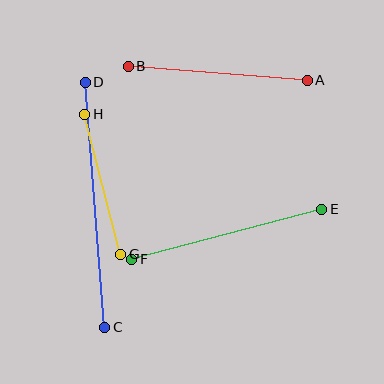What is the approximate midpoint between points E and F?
The midpoint is at approximately (227, 234) pixels.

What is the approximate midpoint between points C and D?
The midpoint is at approximately (95, 205) pixels.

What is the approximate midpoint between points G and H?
The midpoint is at approximately (103, 184) pixels.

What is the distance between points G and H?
The distance is approximately 145 pixels.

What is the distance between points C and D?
The distance is approximately 246 pixels.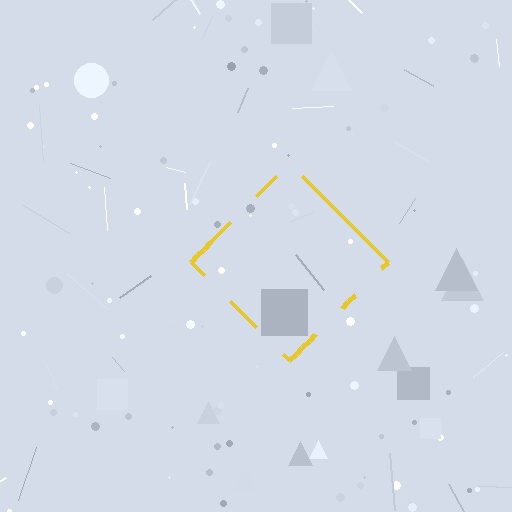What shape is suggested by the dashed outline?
The dashed outline suggests a diamond.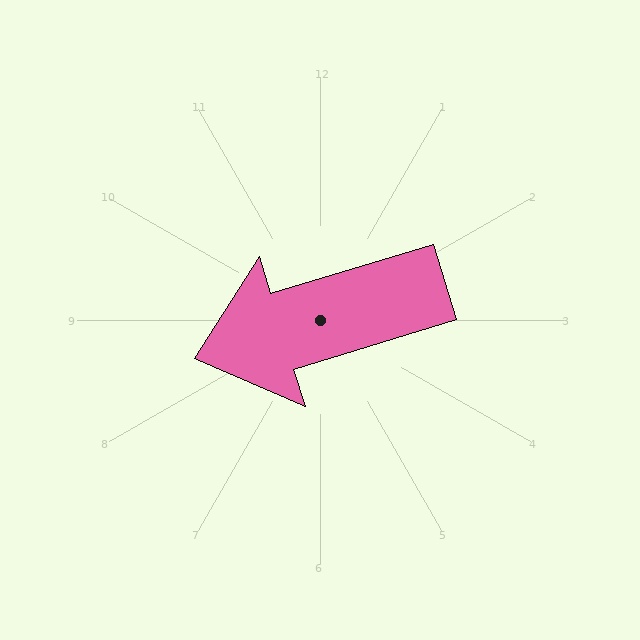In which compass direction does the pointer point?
West.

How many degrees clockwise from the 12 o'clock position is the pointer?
Approximately 253 degrees.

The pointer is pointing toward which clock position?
Roughly 8 o'clock.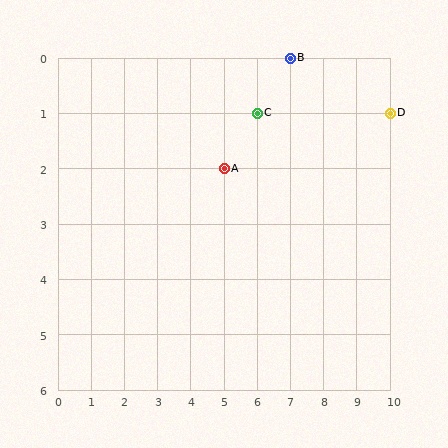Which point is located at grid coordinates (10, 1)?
Point D is at (10, 1).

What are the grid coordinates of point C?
Point C is at grid coordinates (6, 1).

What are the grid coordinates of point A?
Point A is at grid coordinates (5, 2).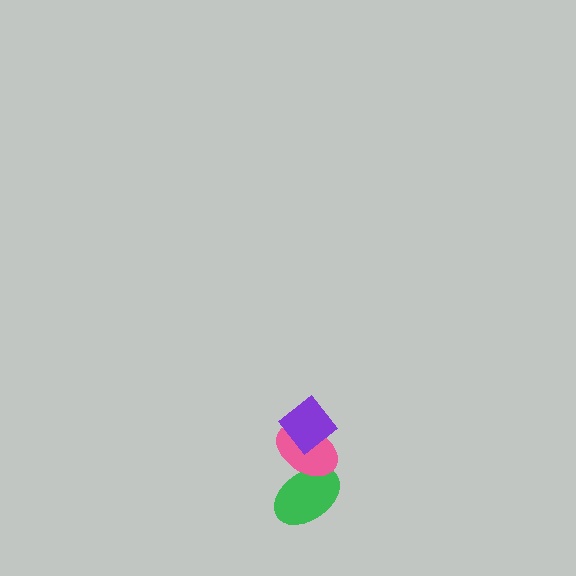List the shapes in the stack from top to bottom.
From top to bottom: the purple diamond, the pink ellipse, the green ellipse.